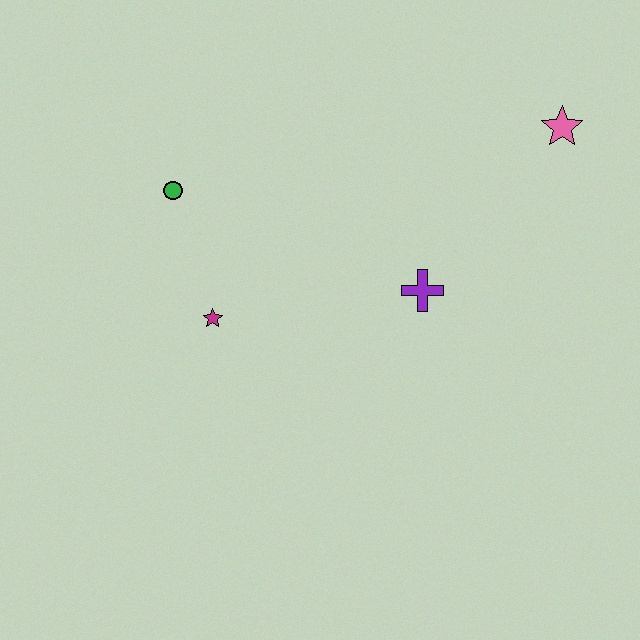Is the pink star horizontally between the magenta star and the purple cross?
No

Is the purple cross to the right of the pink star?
No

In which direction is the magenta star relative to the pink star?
The magenta star is to the left of the pink star.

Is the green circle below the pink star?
Yes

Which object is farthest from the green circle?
The pink star is farthest from the green circle.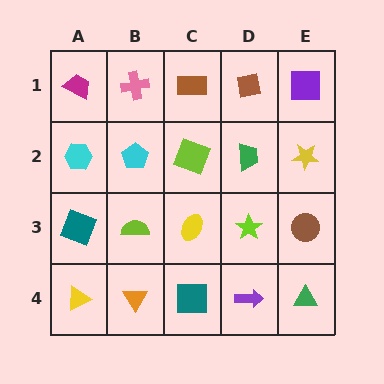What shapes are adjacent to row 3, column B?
A cyan pentagon (row 2, column B), an orange triangle (row 4, column B), a teal square (row 3, column A), a yellow ellipse (row 3, column C).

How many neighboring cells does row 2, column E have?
3.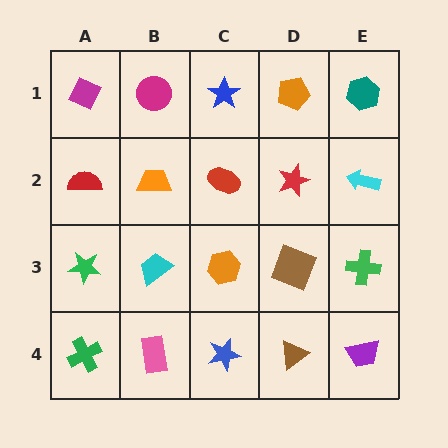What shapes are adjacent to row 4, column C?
An orange hexagon (row 3, column C), a pink rectangle (row 4, column B), a brown triangle (row 4, column D).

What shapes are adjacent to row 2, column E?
A teal hexagon (row 1, column E), a green cross (row 3, column E), a red star (row 2, column D).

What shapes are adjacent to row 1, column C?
A red ellipse (row 2, column C), a magenta circle (row 1, column B), an orange pentagon (row 1, column D).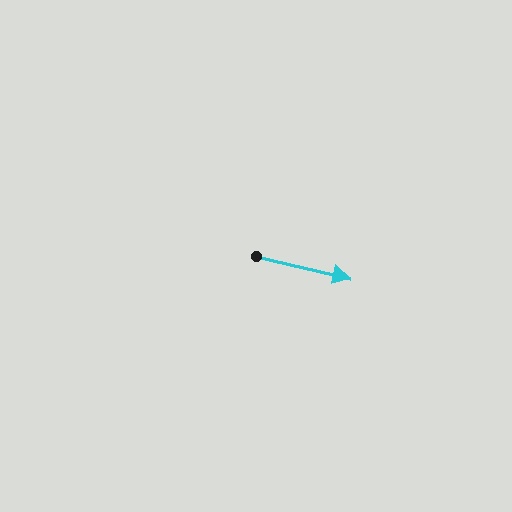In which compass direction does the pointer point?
East.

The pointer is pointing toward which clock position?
Roughly 3 o'clock.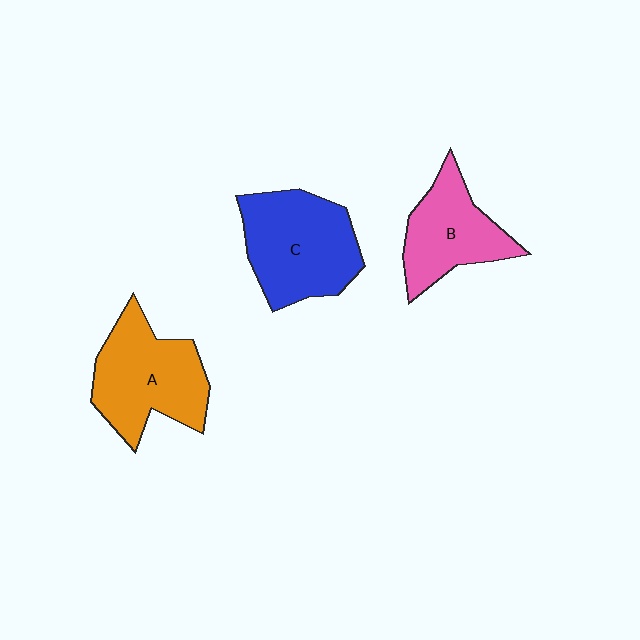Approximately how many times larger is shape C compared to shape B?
Approximately 1.3 times.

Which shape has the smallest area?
Shape B (pink).